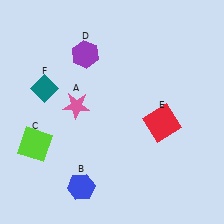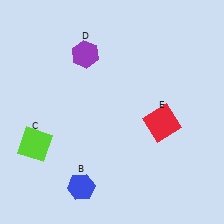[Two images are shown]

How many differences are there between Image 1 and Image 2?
There are 2 differences between the two images.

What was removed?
The teal diamond (F), the pink star (A) were removed in Image 2.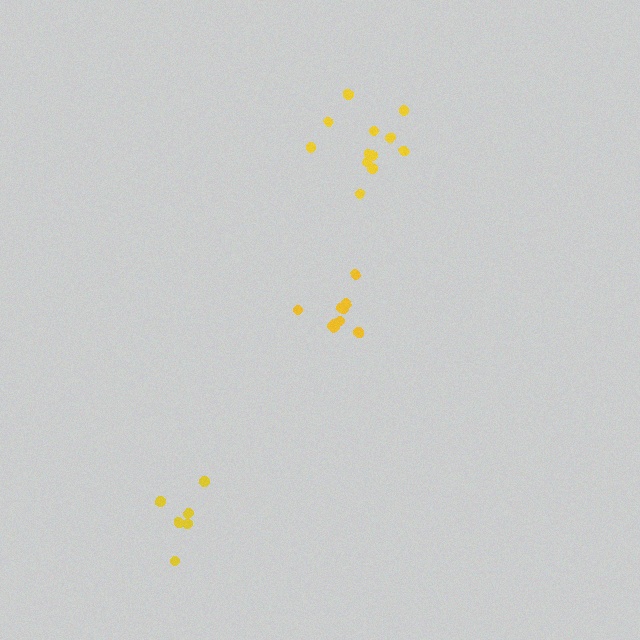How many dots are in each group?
Group 1: 6 dots, Group 2: 10 dots, Group 3: 12 dots (28 total).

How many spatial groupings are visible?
There are 3 spatial groupings.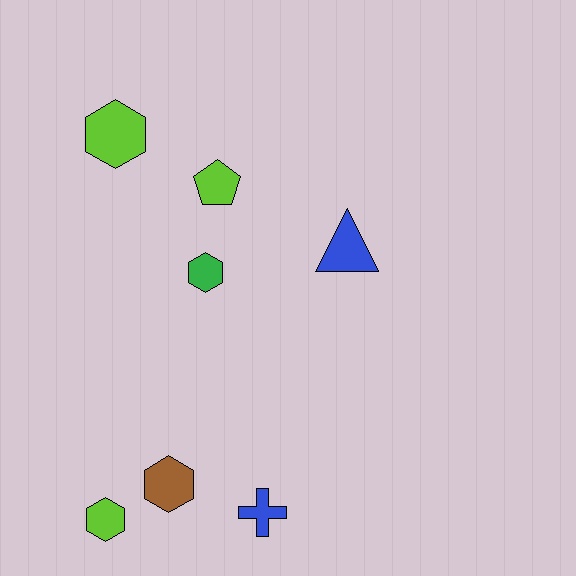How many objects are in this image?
There are 7 objects.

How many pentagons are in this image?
There is 1 pentagon.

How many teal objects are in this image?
There are no teal objects.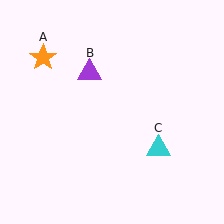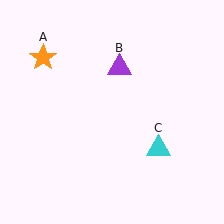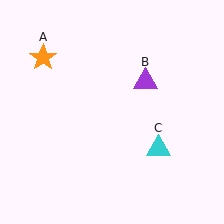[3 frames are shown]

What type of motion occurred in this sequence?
The purple triangle (object B) rotated clockwise around the center of the scene.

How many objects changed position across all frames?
1 object changed position: purple triangle (object B).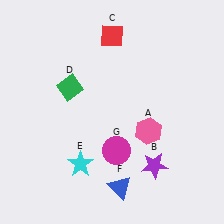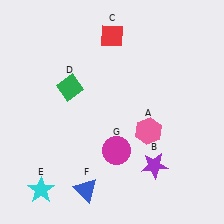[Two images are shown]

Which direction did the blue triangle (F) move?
The blue triangle (F) moved left.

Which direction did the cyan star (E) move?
The cyan star (E) moved left.